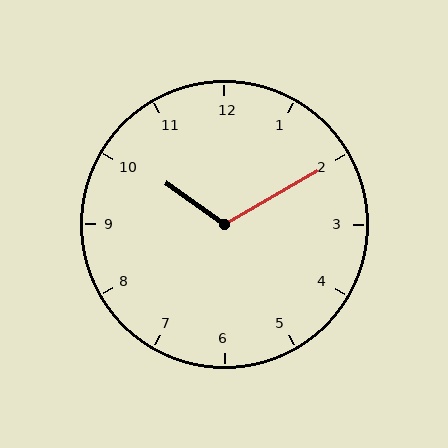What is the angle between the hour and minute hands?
Approximately 115 degrees.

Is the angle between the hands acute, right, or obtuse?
It is obtuse.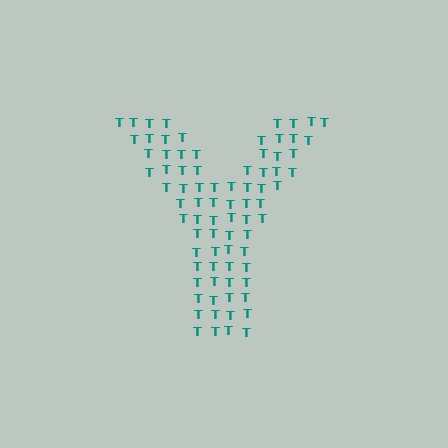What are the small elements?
The small elements are letter T's.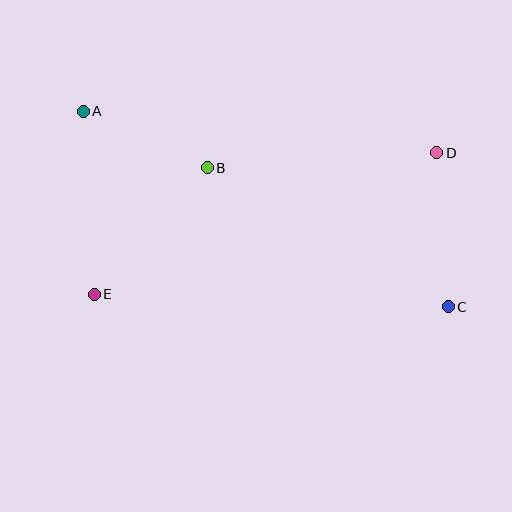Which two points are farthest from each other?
Points A and C are farthest from each other.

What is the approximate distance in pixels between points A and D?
The distance between A and D is approximately 356 pixels.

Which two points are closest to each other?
Points A and B are closest to each other.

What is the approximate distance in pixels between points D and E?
The distance between D and E is approximately 370 pixels.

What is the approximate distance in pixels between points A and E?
The distance between A and E is approximately 183 pixels.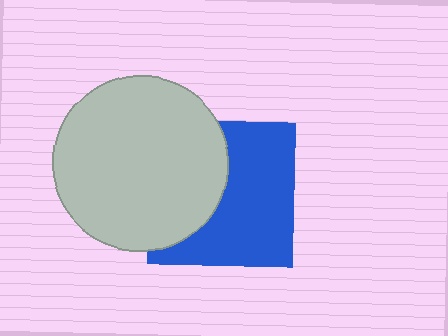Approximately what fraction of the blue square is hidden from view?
Roughly 41% of the blue square is hidden behind the light gray circle.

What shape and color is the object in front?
The object in front is a light gray circle.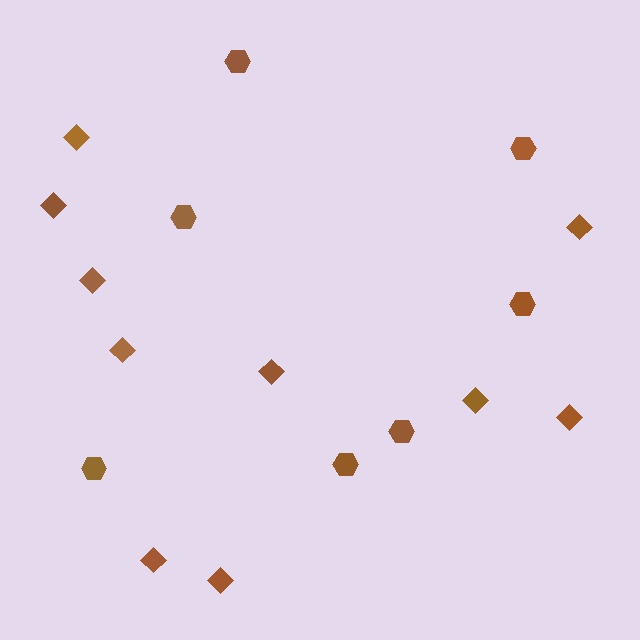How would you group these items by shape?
There are 2 groups: one group of hexagons (7) and one group of diamonds (10).